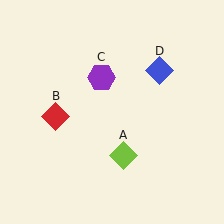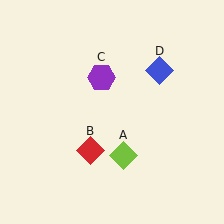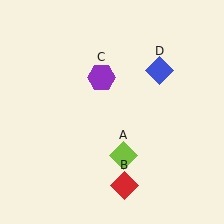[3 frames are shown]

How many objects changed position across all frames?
1 object changed position: red diamond (object B).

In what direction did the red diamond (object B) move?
The red diamond (object B) moved down and to the right.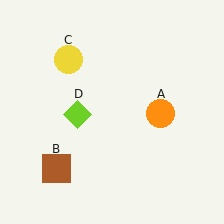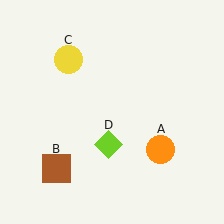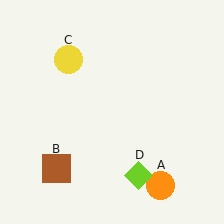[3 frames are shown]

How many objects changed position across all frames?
2 objects changed position: orange circle (object A), lime diamond (object D).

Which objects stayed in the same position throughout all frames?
Brown square (object B) and yellow circle (object C) remained stationary.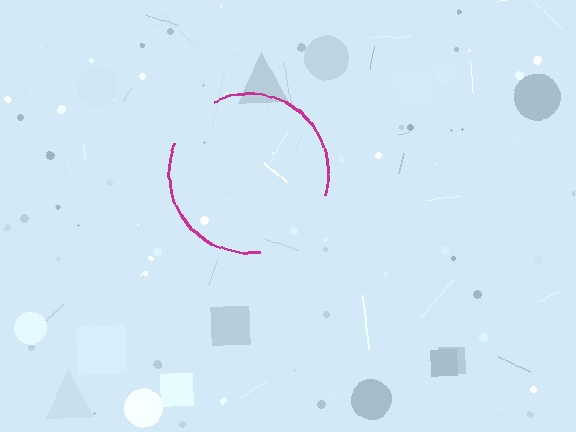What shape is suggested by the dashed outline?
The dashed outline suggests a circle.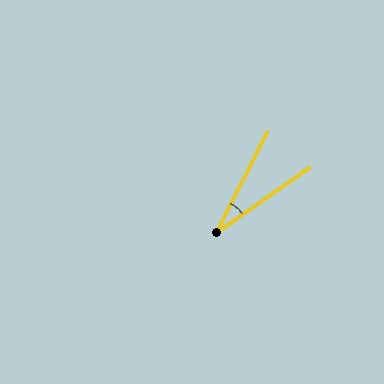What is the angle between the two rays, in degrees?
Approximately 28 degrees.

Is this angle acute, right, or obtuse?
It is acute.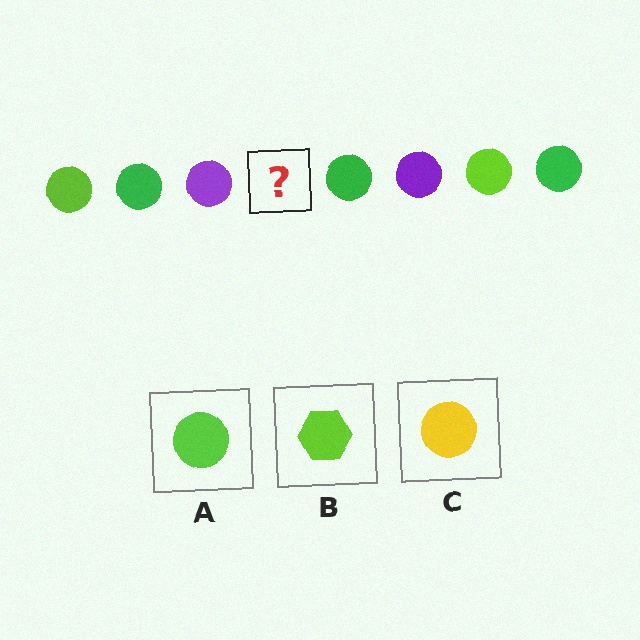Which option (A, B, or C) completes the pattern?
A.